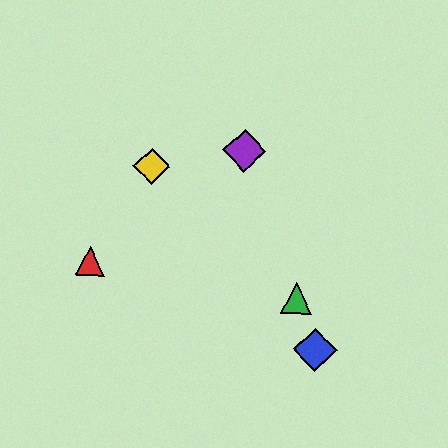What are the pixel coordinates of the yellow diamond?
The yellow diamond is at (152, 166).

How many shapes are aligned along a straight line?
3 shapes (the blue diamond, the green triangle, the purple diamond) are aligned along a straight line.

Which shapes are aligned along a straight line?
The blue diamond, the green triangle, the purple diamond are aligned along a straight line.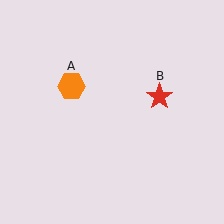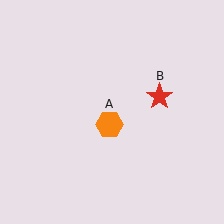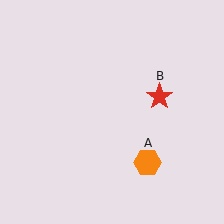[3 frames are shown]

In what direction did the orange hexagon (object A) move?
The orange hexagon (object A) moved down and to the right.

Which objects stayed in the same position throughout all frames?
Red star (object B) remained stationary.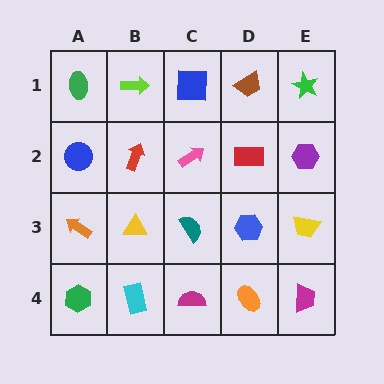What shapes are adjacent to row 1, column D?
A red rectangle (row 2, column D), a blue square (row 1, column C), a green star (row 1, column E).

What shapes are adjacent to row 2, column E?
A green star (row 1, column E), a yellow trapezoid (row 3, column E), a red rectangle (row 2, column D).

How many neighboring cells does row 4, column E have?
2.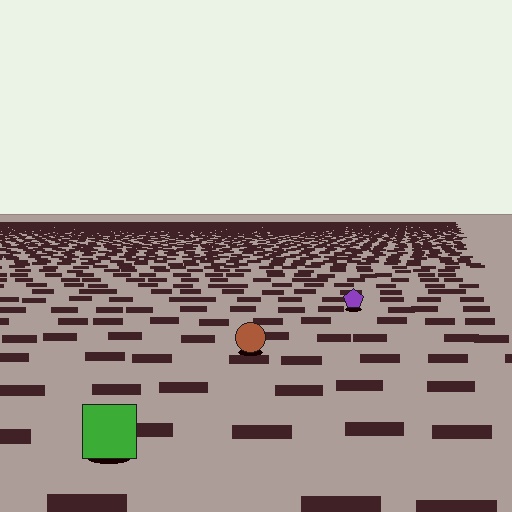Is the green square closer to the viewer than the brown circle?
Yes. The green square is closer — you can tell from the texture gradient: the ground texture is coarser near it.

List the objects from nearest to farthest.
From nearest to farthest: the green square, the brown circle, the purple pentagon.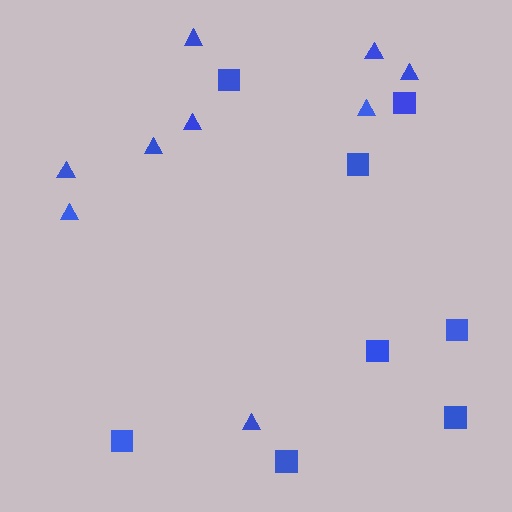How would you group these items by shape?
There are 2 groups: one group of triangles (9) and one group of squares (8).